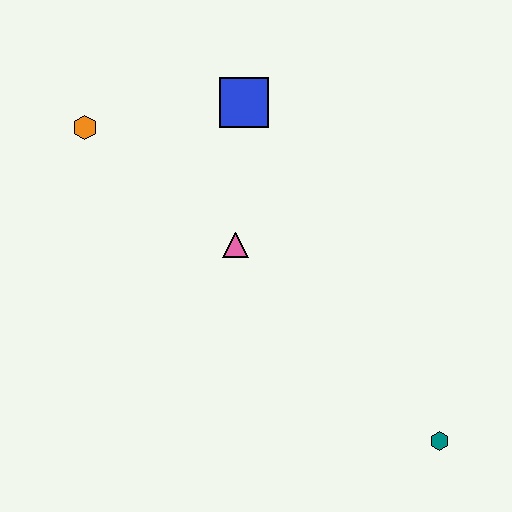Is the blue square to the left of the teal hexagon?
Yes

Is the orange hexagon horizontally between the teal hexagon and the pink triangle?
No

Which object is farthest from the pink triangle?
The teal hexagon is farthest from the pink triangle.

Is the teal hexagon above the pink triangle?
No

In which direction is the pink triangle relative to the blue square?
The pink triangle is below the blue square.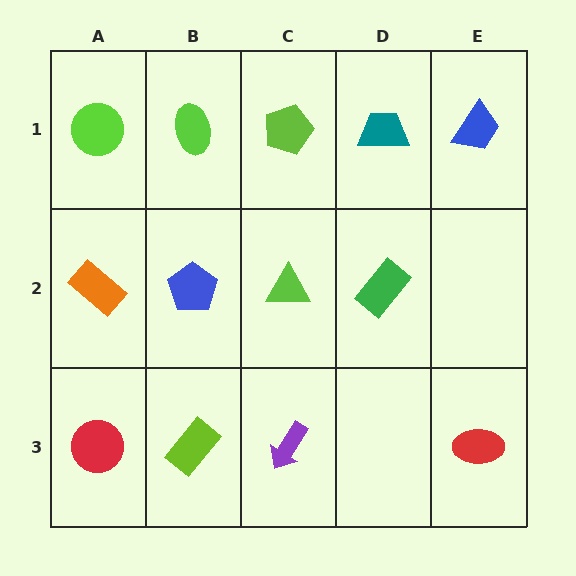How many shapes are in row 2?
4 shapes.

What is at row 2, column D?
A green rectangle.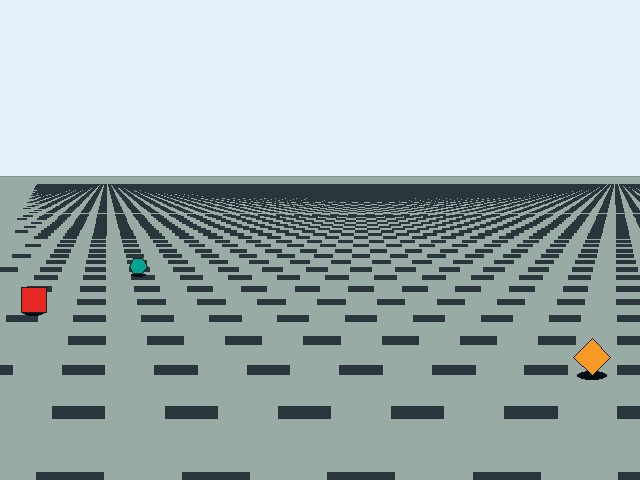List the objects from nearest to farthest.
From nearest to farthest: the orange diamond, the red square, the teal hexagon.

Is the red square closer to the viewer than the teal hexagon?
Yes. The red square is closer — you can tell from the texture gradient: the ground texture is coarser near it.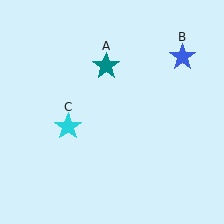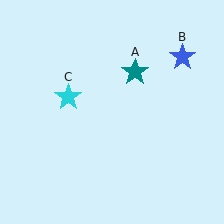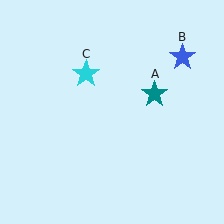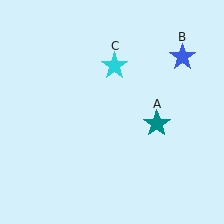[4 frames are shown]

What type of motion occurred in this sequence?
The teal star (object A), cyan star (object C) rotated clockwise around the center of the scene.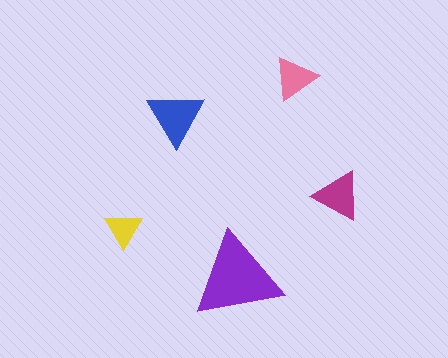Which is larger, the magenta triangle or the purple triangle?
The purple one.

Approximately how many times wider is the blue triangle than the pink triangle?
About 1.5 times wider.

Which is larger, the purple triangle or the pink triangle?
The purple one.